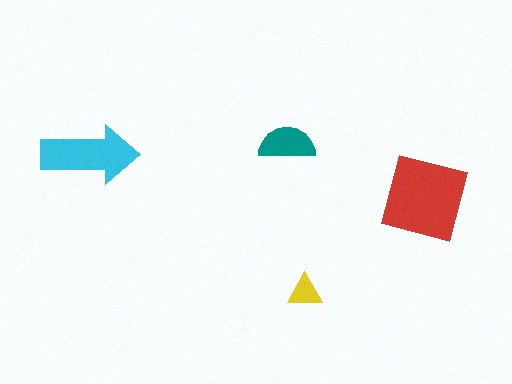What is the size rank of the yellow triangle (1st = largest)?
4th.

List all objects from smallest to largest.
The yellow triangle, the teal semicircle, the cyan arrow, the red square.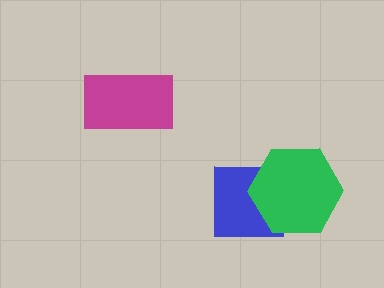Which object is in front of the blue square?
The green hexagon is in front of the blue square.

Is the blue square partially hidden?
Yes, it is partially covered by another shape.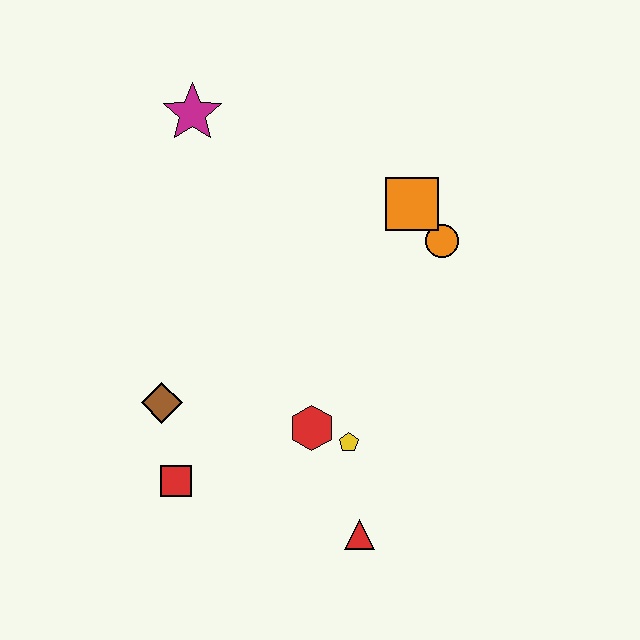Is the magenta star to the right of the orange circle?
No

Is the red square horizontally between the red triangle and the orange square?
No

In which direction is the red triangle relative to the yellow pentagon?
The red triangle is below the yellow pentagon.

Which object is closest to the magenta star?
The orange square is closest to the magenta star.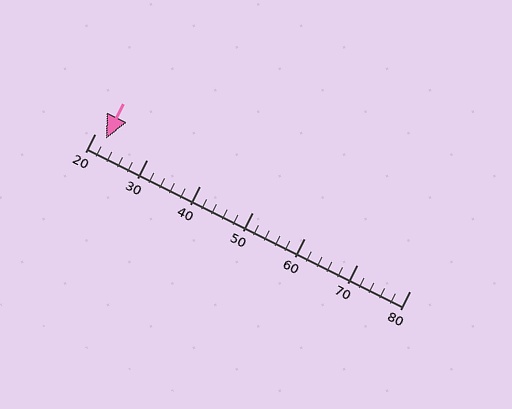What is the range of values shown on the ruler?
The ruler shows values from 20 to 80.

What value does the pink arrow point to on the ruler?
The pink arrow points to approximately 22.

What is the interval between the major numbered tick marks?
The major tick marks are spaced 10 units apart.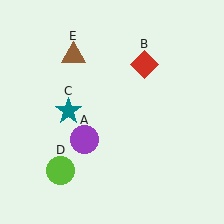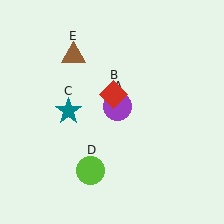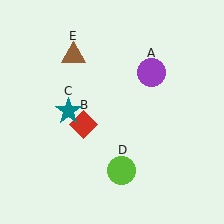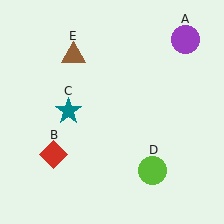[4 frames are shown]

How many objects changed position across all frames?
3 objects changed position: purple circle (object A), red diamond (object B), lime circle (object D).